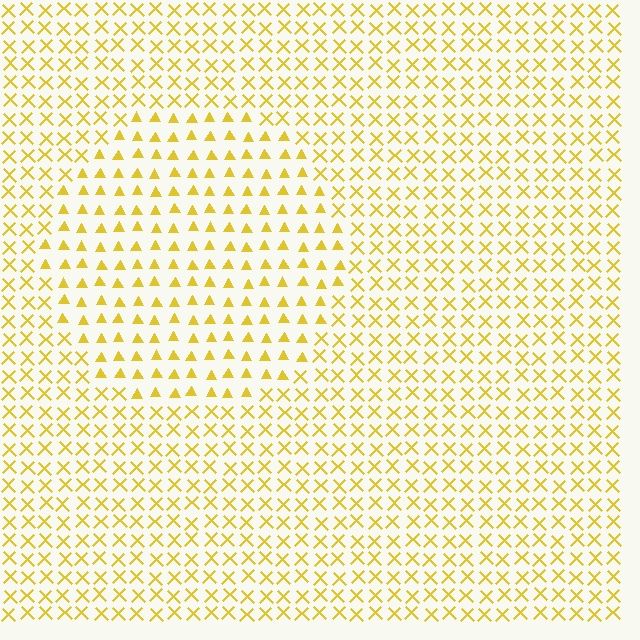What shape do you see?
I see a circle.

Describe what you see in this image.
The image is filled with small yellow elements arranged in a uniform grid. A circle-shaped region contains triangles, while the surrounding area contains X marks. The boundary is defined purely by the change in element shape.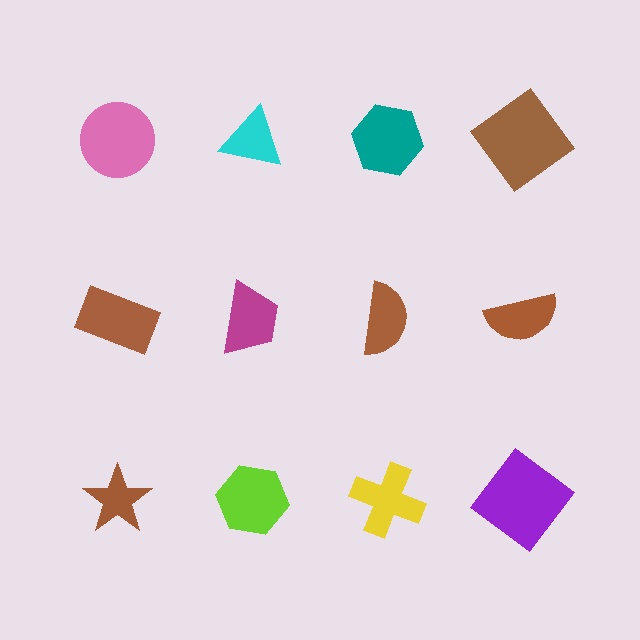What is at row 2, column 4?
A brown semicircle.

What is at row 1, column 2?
A cyan triangle.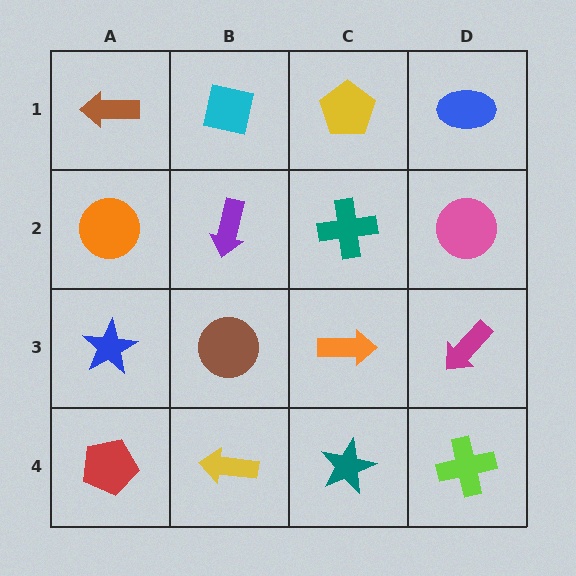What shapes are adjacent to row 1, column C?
A teal cross (row 2, column C), a cyan square (row 1, column B), a blue ellipse (row 1, column D).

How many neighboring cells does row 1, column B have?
3.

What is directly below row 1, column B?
A purple arrow.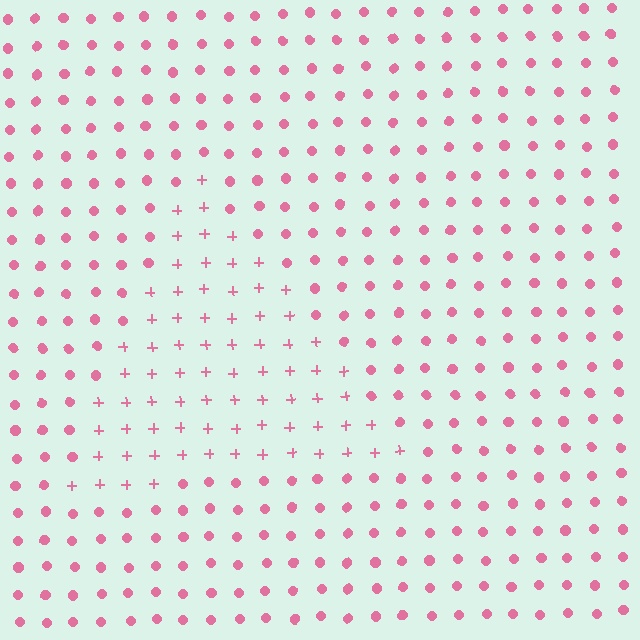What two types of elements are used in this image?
The image uses plus signs inside the triangle region and circles outside it.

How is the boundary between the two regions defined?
The boundary is defined by a change in element shape: plus signs inside vs. circles outside. All elements share the same color and spacing.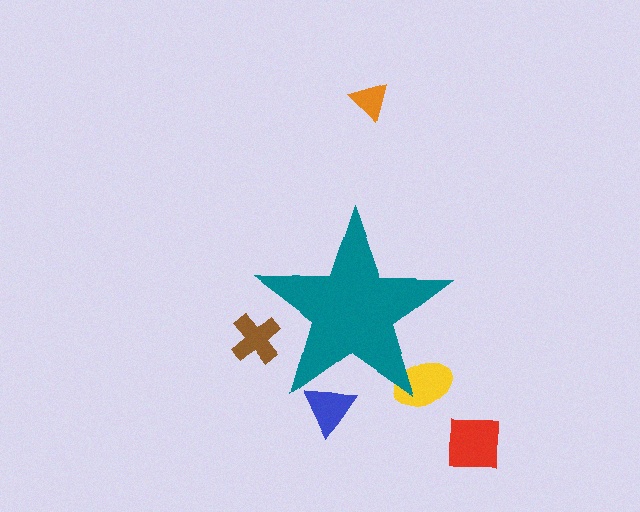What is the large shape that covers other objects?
A teal star.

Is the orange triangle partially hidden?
No, the orange triangle is fully visible.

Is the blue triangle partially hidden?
Yes, the blue triangle is partially hidden behind the teal star.